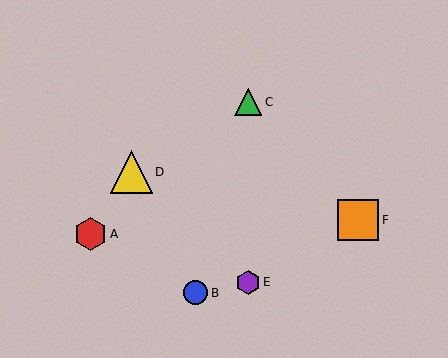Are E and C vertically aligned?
Yes, both are at x≈248.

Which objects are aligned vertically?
Objects C, E are aligned vertically.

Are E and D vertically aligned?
No, E is at x≈248 and D is at x≈131.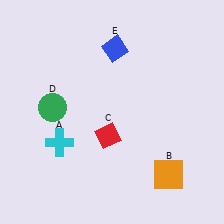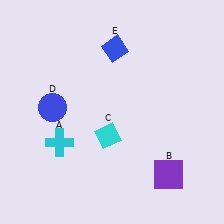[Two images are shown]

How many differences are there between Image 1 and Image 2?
There are 3 differences between the two images.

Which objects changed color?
B changed from orange to purple. C changed from red to cyan. D changed from green to blue.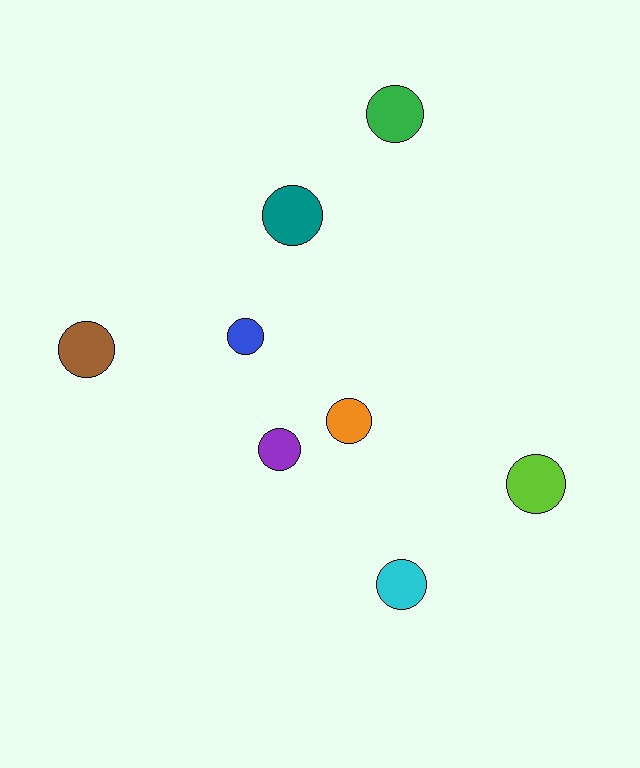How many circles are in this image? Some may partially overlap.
There are 8 circles.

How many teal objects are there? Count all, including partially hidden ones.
There is 1 teal object.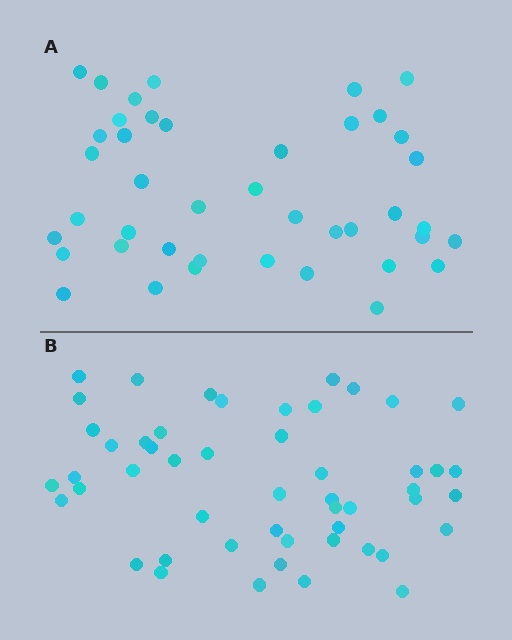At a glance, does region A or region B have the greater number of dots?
Region B (the bottom region) has more dots.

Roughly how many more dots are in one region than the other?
Region B has roughly 8 or so more dots than region A.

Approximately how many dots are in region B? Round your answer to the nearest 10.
About 50 dots. (The exact count is 51, which rounds to 50.)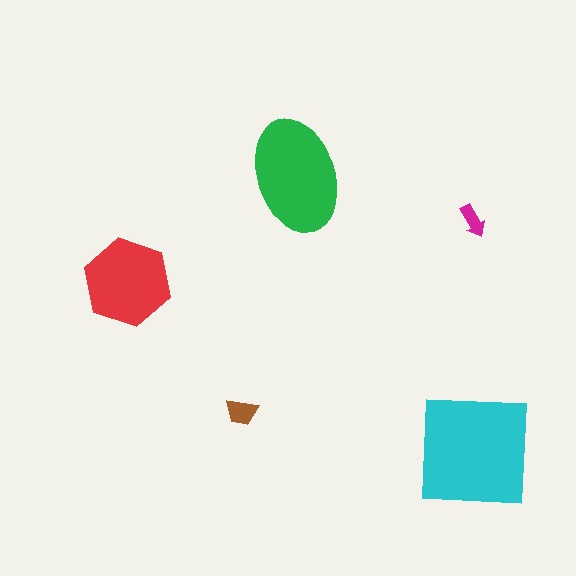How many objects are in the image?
There are 5 objects in the image.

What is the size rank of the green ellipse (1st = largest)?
2nd.